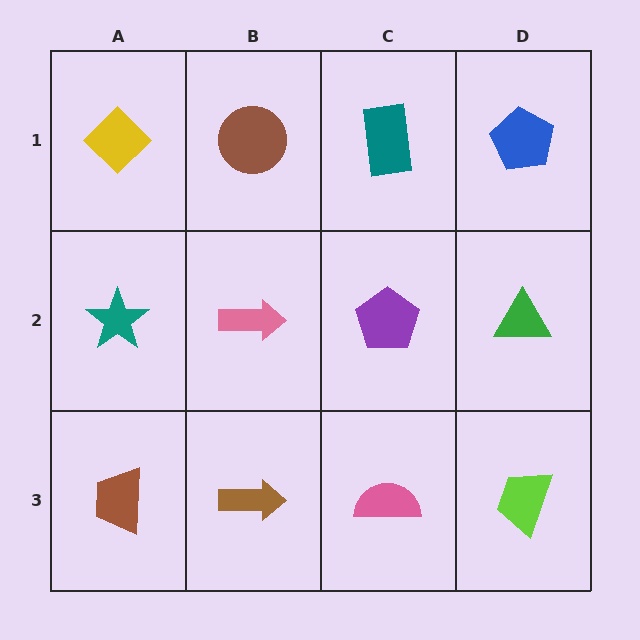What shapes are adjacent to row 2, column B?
A brown circle (row 1, column B), a brown arrow (row 3, column B), a teal star (row 2, column A), a purple pentagon (row 2, column C).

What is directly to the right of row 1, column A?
A brown circle.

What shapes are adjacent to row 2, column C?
A teal rectangle (row 1, column C), a pink semicircle (row 3, column C), a pink arrow (row 2, column B), a green triangle (row 2, column D).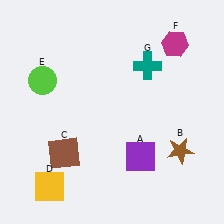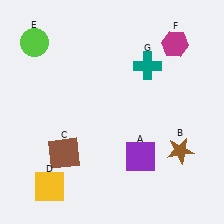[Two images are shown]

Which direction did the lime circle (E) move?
The lime circle (E) moved up.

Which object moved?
The lime circle (E) moved up.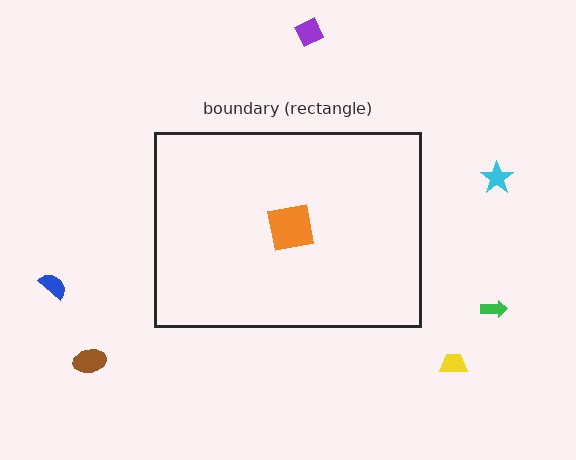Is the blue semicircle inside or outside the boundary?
Outside.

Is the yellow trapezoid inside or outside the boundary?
Outside.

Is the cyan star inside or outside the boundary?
Outside.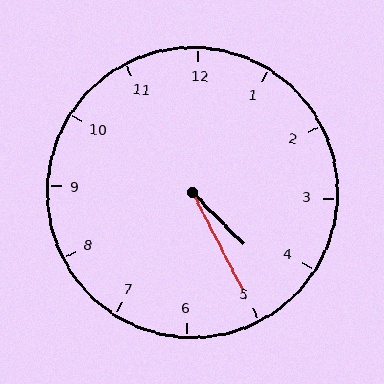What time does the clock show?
4:25.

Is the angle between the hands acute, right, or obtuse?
It is acute.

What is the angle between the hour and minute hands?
Approximately 18 degrees.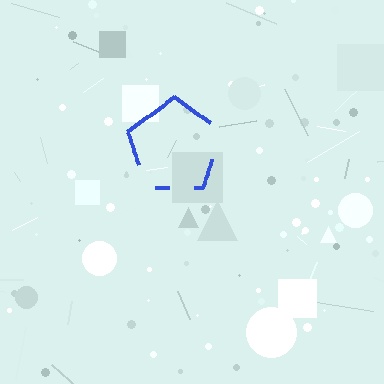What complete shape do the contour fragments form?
The contour fragments form a pentagon.